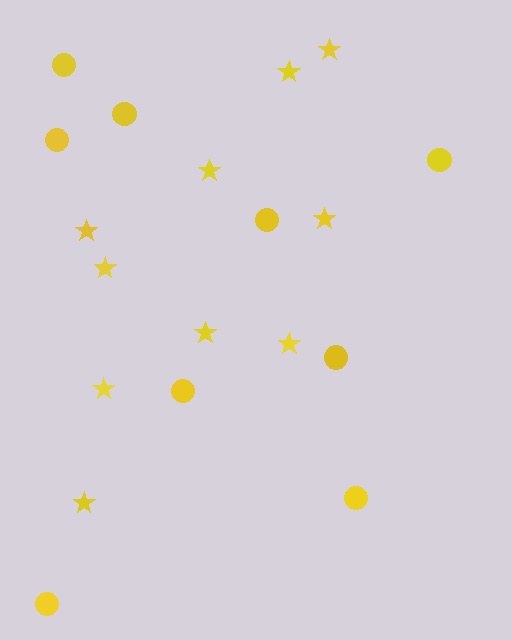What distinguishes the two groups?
There are 2 groups: one group of stars (10) and one group of circles (9).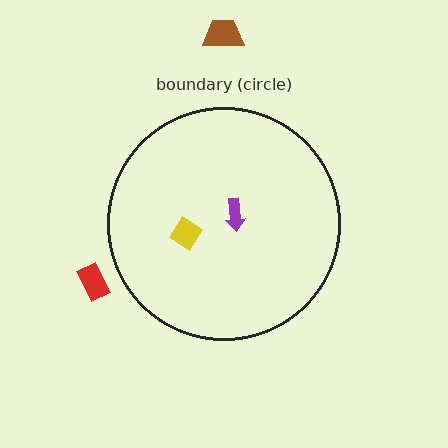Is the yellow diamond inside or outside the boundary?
Inside.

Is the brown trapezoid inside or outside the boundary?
Outside.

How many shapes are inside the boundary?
2 inside, 2 outside.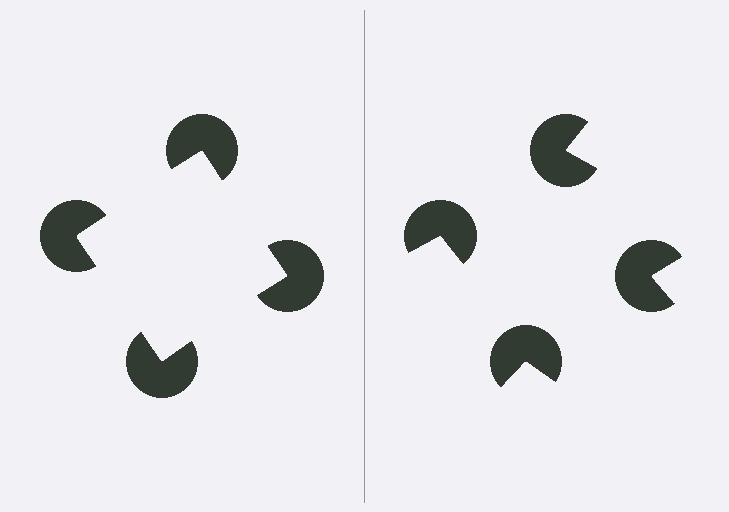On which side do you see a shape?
An illusory square appears on the left side. On the right side the wedge cuts are rotated, so no coherent shape forms.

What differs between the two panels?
The pac-man discs are positioned identically on both sides; only the wedge orientations differ. On the left they align to a square; on the right they are misaligned.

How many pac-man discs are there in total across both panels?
8 — 4 on each side.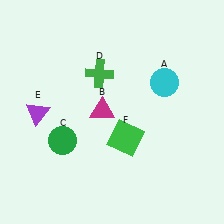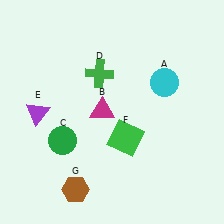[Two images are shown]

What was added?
A brown hexagon (G) was added in Image 2.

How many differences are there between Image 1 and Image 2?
There is 1 difference between the two images.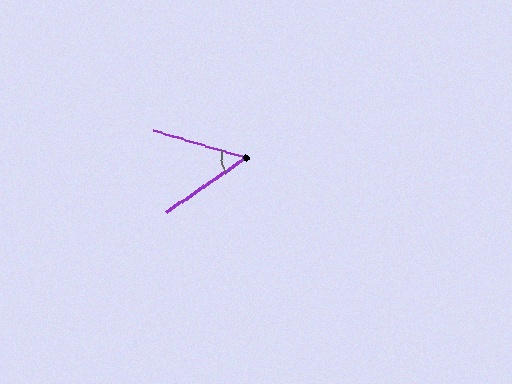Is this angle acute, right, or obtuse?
It is acute.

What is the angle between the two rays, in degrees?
Approximately 51 degrees.